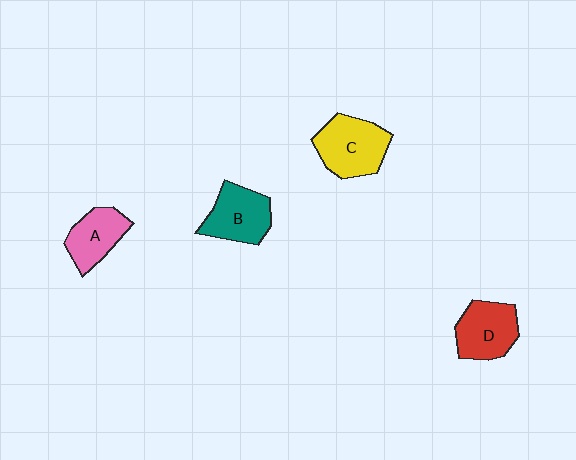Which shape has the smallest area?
Shape A (pink).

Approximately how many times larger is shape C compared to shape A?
Approximately 1.4 times.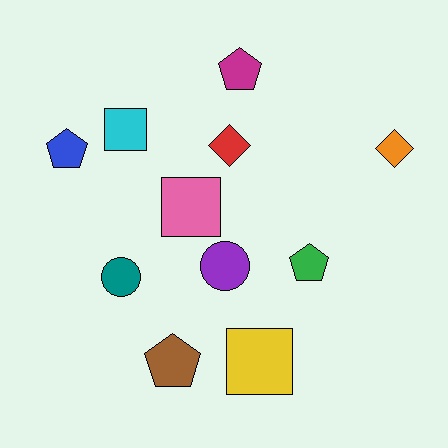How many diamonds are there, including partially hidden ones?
There are 2 diamonds.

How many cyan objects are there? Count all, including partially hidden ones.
There is 1 cyan object.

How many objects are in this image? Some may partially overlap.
There are 11 objects.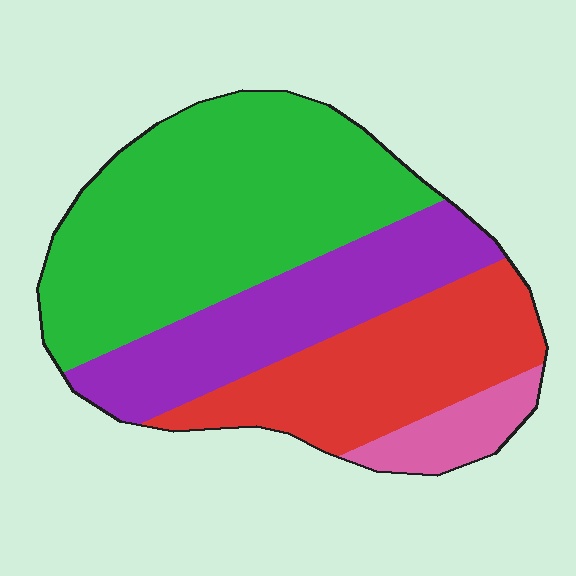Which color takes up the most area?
Green, at roughly 45%.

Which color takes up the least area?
Pink, at roughly 5%.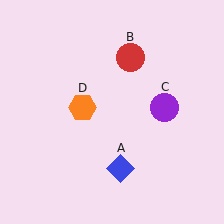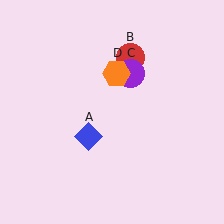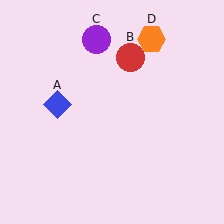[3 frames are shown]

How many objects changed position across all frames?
3 objects changed position: blue diamond (object A), purple circle (object C), orange hexagon (object D).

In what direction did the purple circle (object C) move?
The purple circle (object C) moved up and to the left.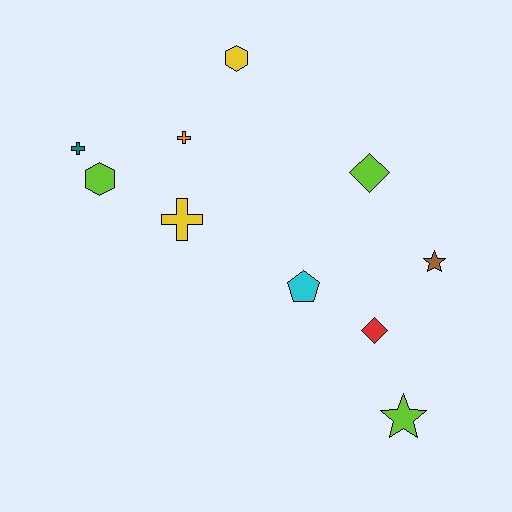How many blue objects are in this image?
There are no blue objects.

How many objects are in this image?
There are 10 objects.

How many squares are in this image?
There are no squares.